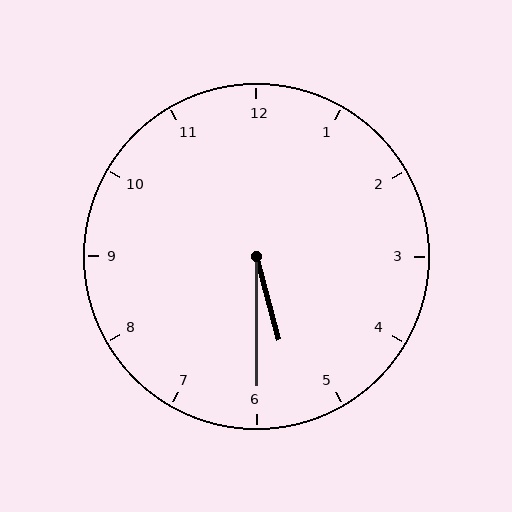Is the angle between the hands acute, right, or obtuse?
It is acute.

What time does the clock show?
5:30.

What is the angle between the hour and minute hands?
Approximately 15 degrees.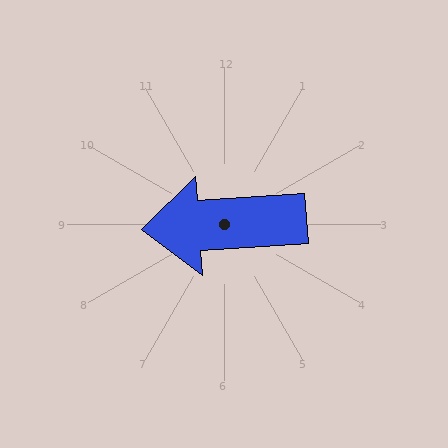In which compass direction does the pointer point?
West.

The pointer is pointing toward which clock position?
Roughly 9 o'clock.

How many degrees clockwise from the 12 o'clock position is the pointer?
Approximately 266 degrees.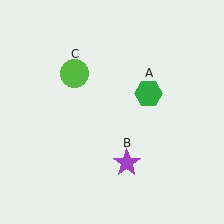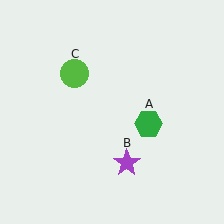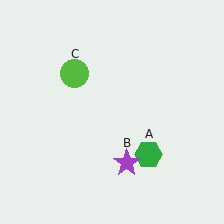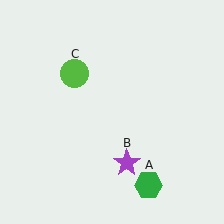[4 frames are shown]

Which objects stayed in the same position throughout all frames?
Purple star (object B) and lime circle (object C) remained stationary.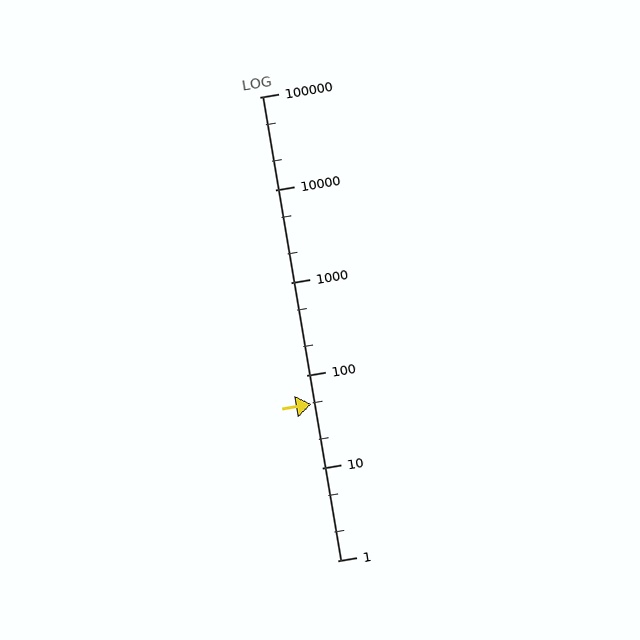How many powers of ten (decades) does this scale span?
The scale spans 5 decades, from 1 to 100000.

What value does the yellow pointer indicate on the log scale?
The pointer indicates approximately 49.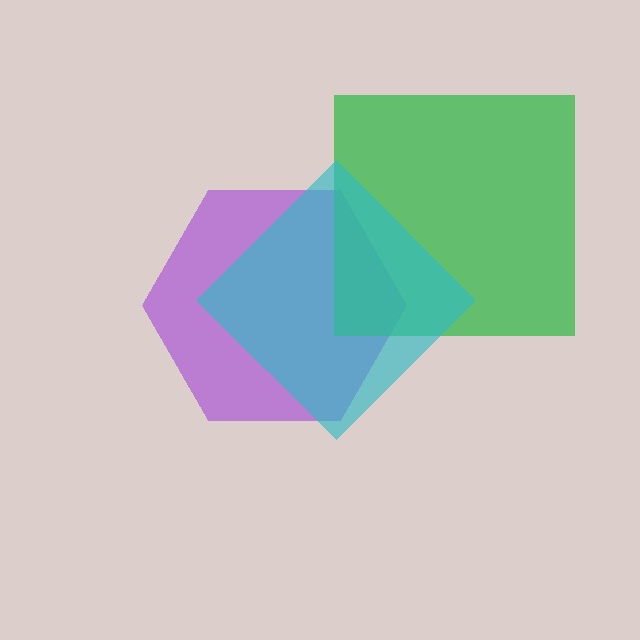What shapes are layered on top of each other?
The layered shapes are: a purple hexagon, a green square, a cyan diamond.